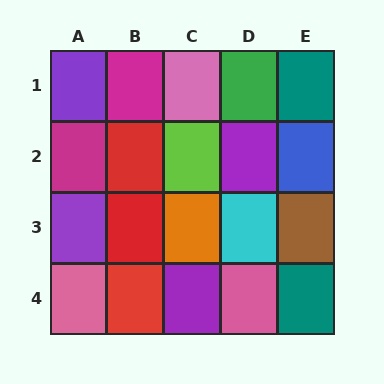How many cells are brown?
1 cell is brown.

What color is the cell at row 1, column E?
Teal.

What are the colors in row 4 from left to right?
Pink, red, purple, pink, teal.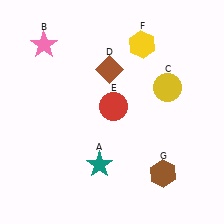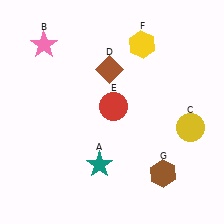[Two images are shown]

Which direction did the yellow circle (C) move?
The yellow circle (C) moved down.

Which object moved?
The yellow circle (C) moved down.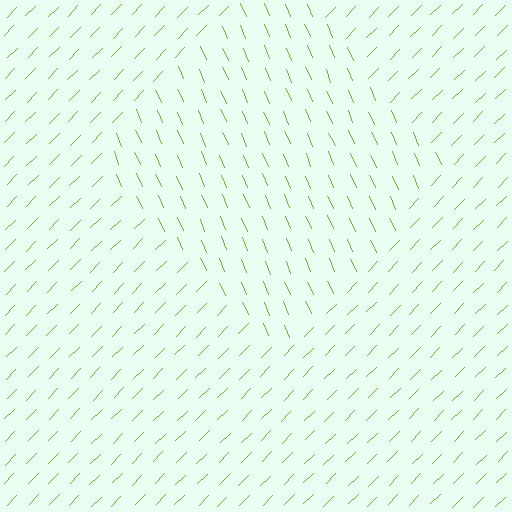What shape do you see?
I see a diamond.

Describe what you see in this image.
The image is filled with small lime line segments. A diamond region in the image has lines oriented differently from the surrounding lines, creating a visible texture boundary.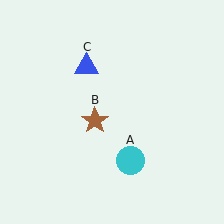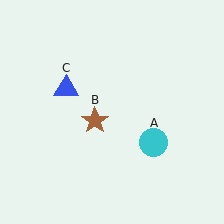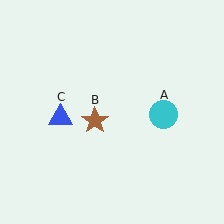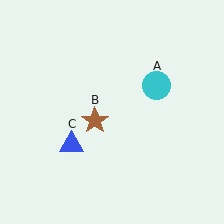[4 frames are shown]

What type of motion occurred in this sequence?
The cyan circle (object A), blue triangle (object C) rotated counterclockwise around the center of the scene.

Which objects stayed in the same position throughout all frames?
Brown star (object B) remained stationary.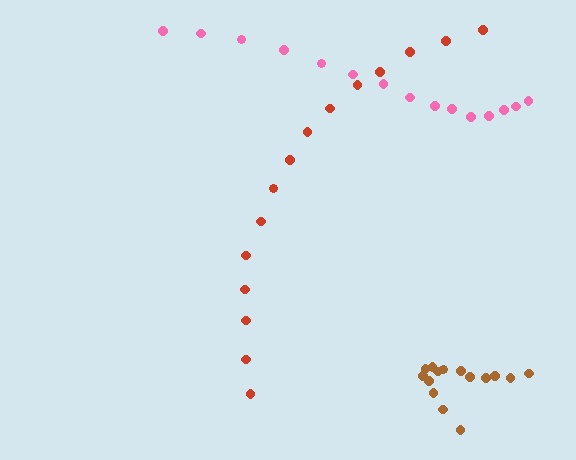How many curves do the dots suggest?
There are 3 distinct paths.